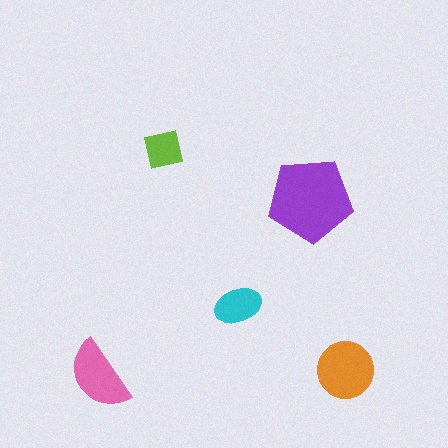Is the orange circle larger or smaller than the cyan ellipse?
Larger.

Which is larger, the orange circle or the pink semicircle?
The orange circle.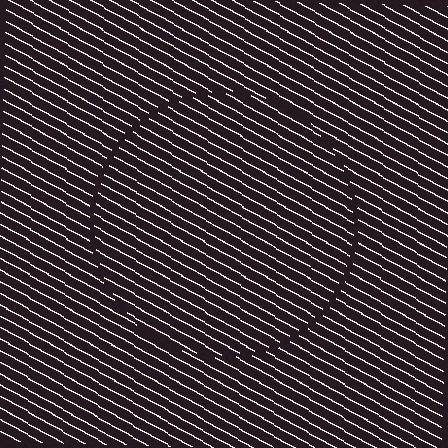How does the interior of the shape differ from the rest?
The interior of the shape contains the same grating, shifted by half a period — the contour is defined by the phase discontinuity where line-ends from the inner and outer gratings abut.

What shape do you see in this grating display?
An illusory circle. The interior of the shape contains the same grating, shifted by half a period — the contour is defined by the phase discontinuity where line-ends from the inner and outer gratings abut.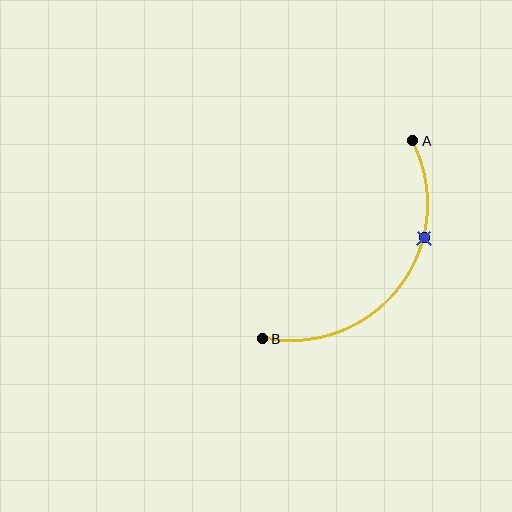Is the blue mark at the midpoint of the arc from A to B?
No. The blue mark lies on the arc but is closer to endpoint A. The arc midpoint would be at the point on the curve equidistant along the arc from both A and B.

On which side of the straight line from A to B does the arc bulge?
The arc bulges below and to the right of the straight line connecting A and B.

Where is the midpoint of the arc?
The arc midpoint is the point on the curve farthest from the straight line joining A and B. It sits below and to the right of that line.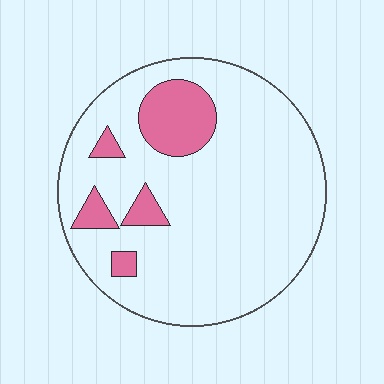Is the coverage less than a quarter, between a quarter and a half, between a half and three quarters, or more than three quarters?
Less than a quarter.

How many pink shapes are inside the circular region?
5.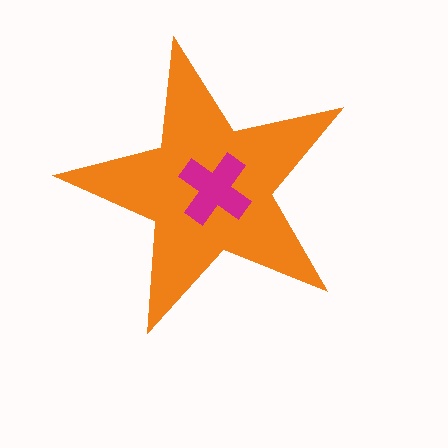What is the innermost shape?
The magenta cross.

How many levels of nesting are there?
2.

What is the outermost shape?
The orange star.